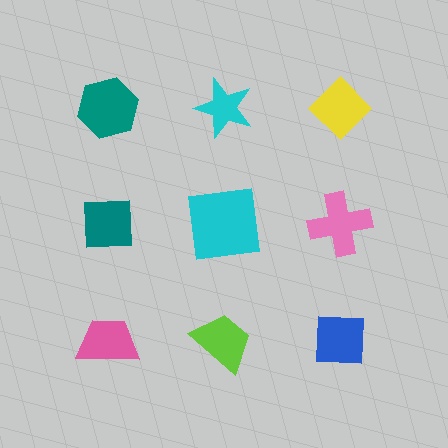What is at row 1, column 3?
A yellow diamond.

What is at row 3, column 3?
A blue square.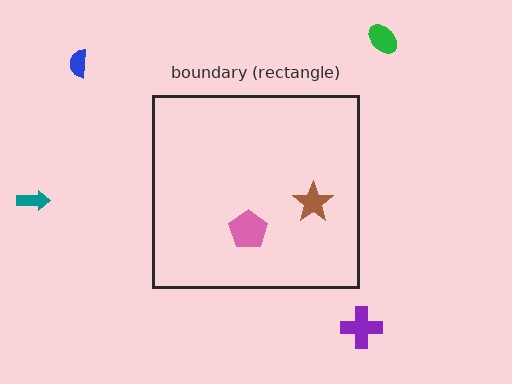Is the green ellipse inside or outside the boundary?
Outside.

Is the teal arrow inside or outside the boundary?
Outside.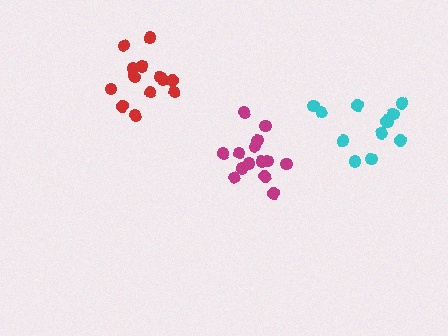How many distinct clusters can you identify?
There are 3 distinct clusters.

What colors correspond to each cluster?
The clusters are colored: magenta, cyan, red.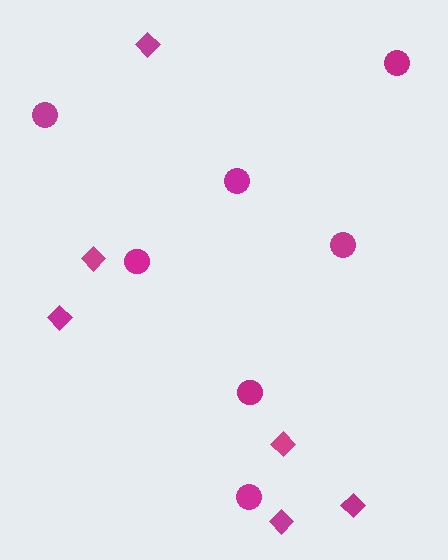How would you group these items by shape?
There are 2 groups: one group of circles (7) and one group of diamonds (6).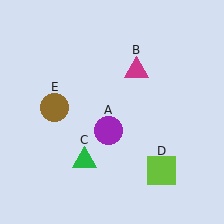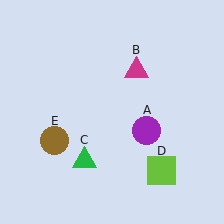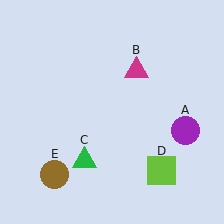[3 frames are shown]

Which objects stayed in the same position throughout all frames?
Magenta triangle (object B) and green triangle (object C) and lime square (object D) remained stationary.